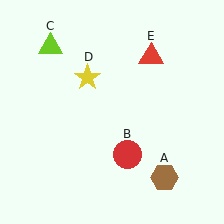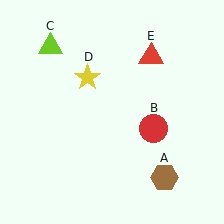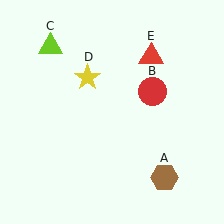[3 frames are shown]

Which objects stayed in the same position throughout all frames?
Brown hexagon (object A) and lime triangle (object C) and yellow star (object D) and red triangle (object E) remained stationary.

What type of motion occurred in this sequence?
The red circle (object B) rotated counterclockwise around the center of the scene.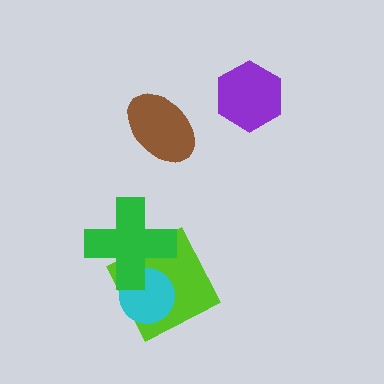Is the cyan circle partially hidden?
Yes, it is partially covered by another shape.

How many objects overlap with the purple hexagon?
0 objects overlap with the purple hexagon.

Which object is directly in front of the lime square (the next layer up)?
The cyan circle is directly in front of the lime square.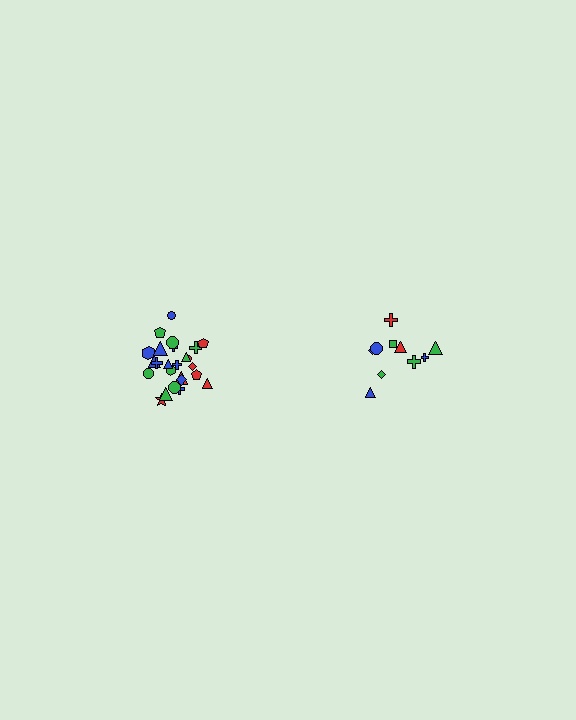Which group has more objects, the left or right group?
The left group.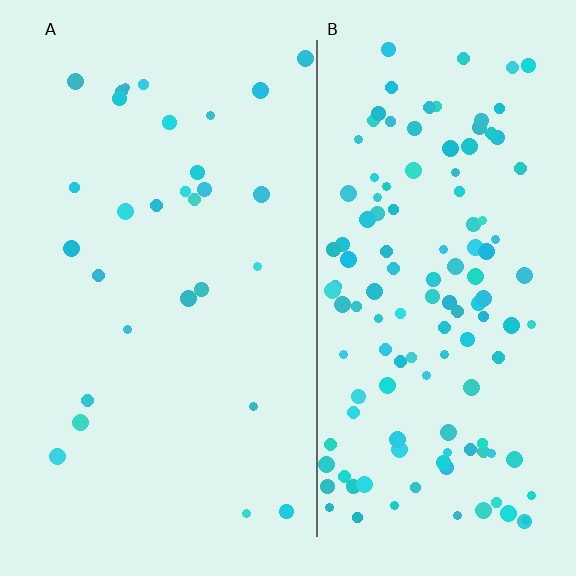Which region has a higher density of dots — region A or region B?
B (the right).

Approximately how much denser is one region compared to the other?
Approximately 4.5× — region B over region A.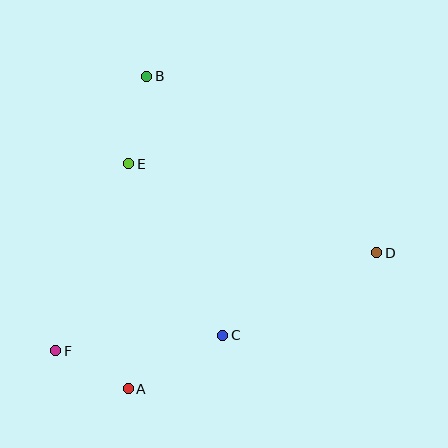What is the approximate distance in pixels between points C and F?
The distance between C and F is approximately 168 pixels.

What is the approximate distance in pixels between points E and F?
The distance between E and F is approximately 201 pixels.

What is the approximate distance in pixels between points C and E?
The distance between C and E is approximately 196 pixels.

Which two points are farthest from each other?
Points D and F are farthest from each other.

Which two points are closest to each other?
Points A and F are closest to each other.